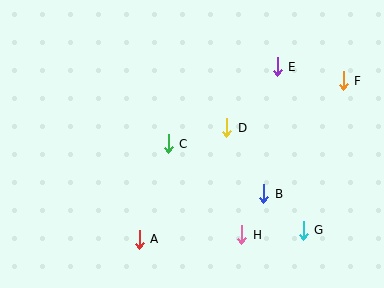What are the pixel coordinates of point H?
Point H is at (242, 235).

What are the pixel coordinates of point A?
Point A is at (139, 239).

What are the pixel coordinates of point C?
Point C is at (168, 144).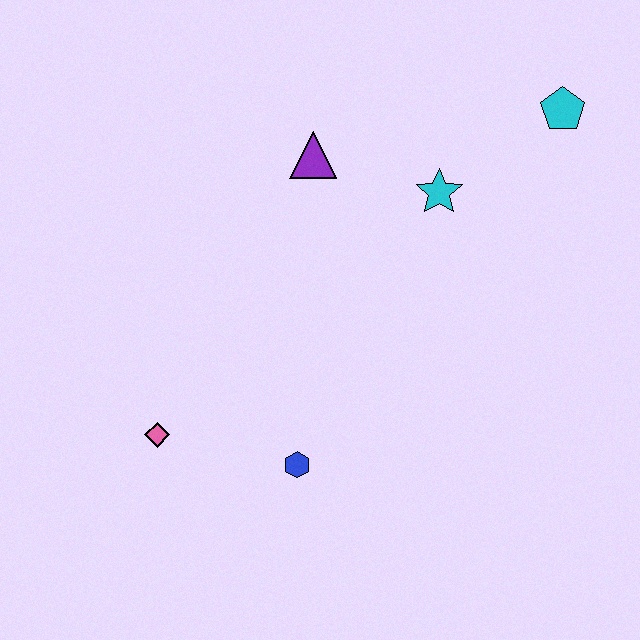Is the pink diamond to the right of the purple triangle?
No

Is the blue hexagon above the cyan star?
No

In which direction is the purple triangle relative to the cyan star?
The purple triangle is to the left of the cyan star.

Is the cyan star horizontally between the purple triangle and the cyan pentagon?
Yes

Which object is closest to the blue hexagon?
The pink diamond is closest to the blue hexagon.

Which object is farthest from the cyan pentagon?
The pink diamond is farthest from the cyan pentagon.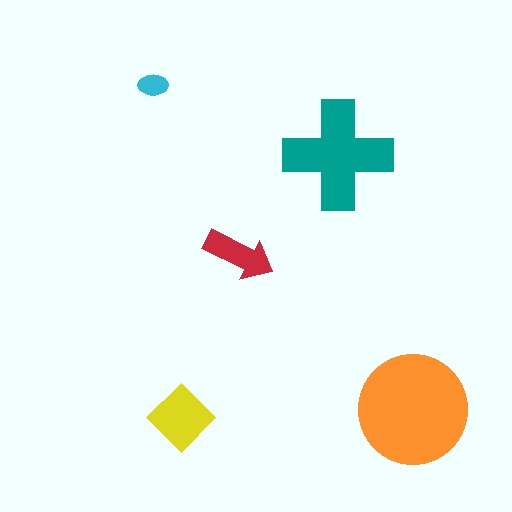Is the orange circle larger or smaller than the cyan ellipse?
Larger.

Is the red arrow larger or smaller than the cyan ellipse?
Larger.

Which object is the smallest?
The cyan ellipse.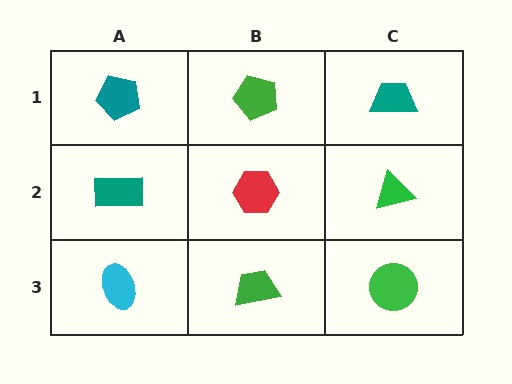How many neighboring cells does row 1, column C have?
2.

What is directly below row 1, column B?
A red hexagon.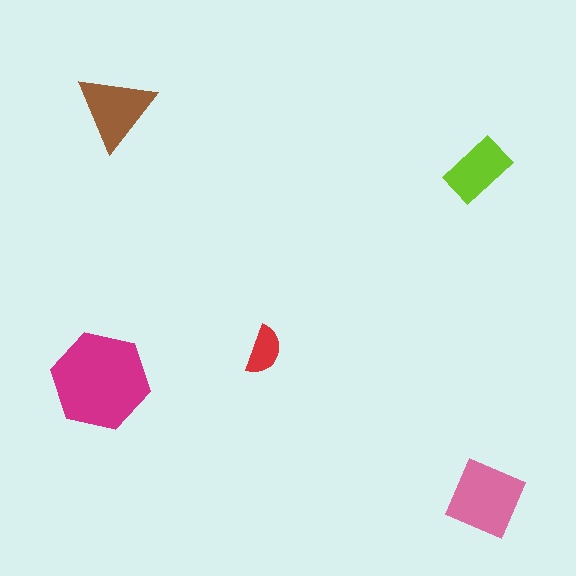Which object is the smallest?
The red semicircle.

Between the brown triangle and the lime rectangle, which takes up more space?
The brown triangle.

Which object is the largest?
The magenta hexagon.